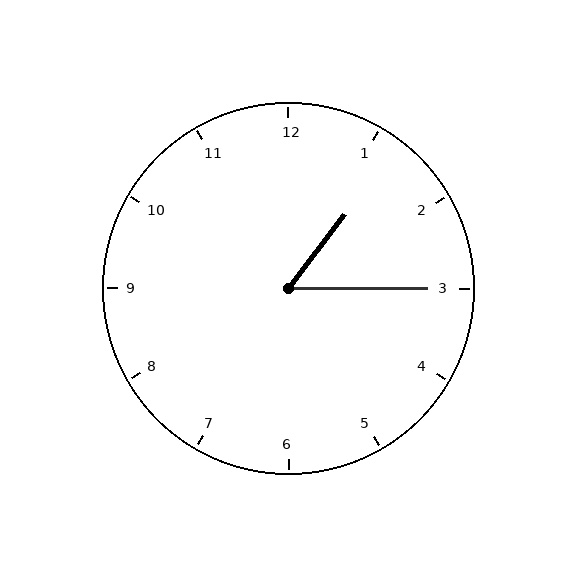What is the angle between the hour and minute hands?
Approximately 52 degrees.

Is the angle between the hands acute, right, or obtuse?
It is acute.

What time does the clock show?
1:15.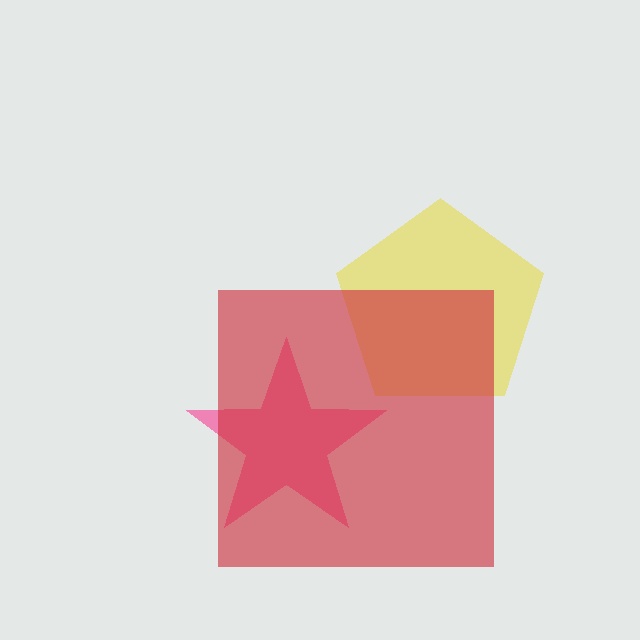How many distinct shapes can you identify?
There are 3 distinct shapes: a pink star, a yellow pentagon, a red square.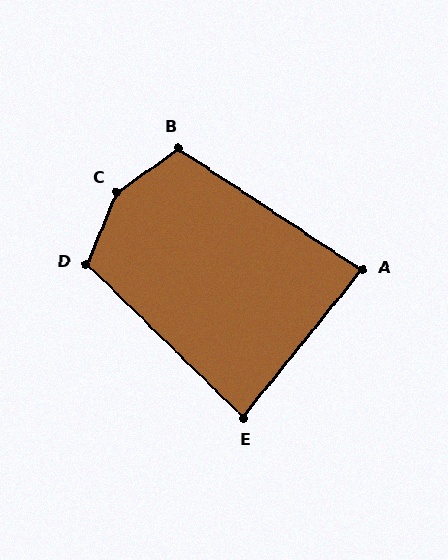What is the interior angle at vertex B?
Approximately 112 degrees (obtuse).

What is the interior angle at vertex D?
Approximately 112 degrees (obtuse).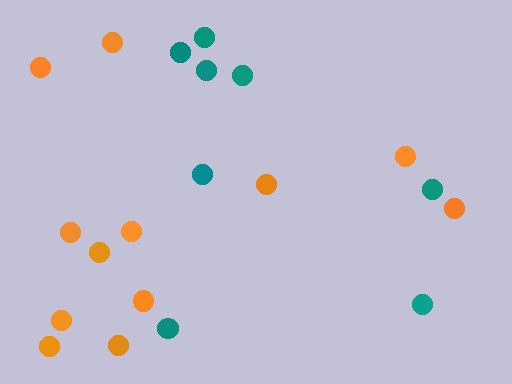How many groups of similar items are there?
There are 2 groups: one group of orange circles (12) and one group of teal circles (8).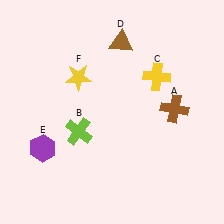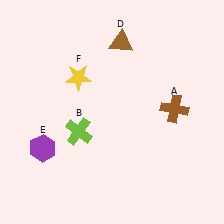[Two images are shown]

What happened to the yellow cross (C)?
The yellow cross (C) was removed in Image 2. It was in the top-right area of Image 1.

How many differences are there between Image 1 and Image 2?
There is 1 difference between the two images.